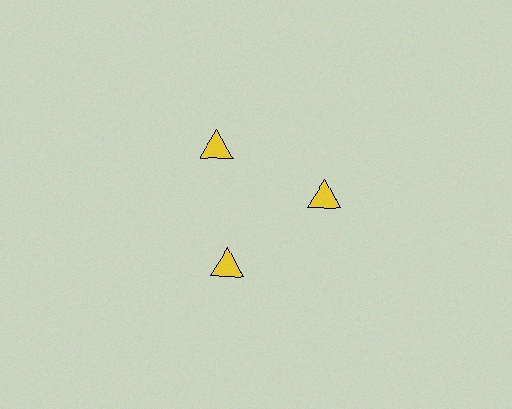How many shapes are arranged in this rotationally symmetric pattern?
There are 3 shapes, arranged in 3 groups of 1.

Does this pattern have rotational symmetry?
Yes, this pattern has 3-fold rotational symmetry. It looks the same after rotating 120 degrees around the center.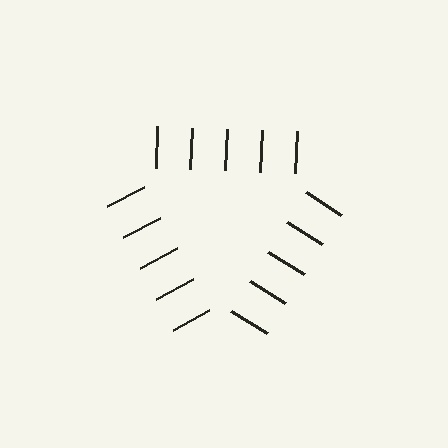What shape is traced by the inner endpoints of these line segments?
An illusory triangle — the line segments terminate on its edges but no continuous stroke is drawn.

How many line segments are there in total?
15 — 5 along each of the 3 edges.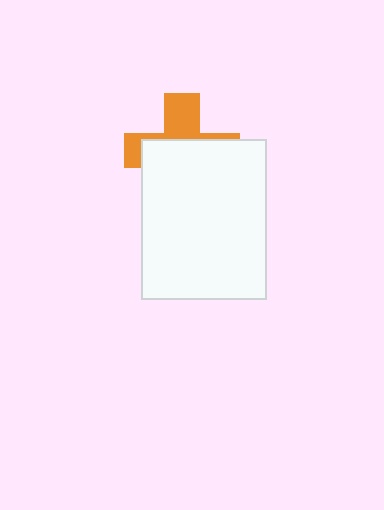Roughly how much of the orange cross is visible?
A small part of it is visible (roughly 39%).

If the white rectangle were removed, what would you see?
You would see the complete orange cross.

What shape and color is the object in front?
The object in front is a white rectangle.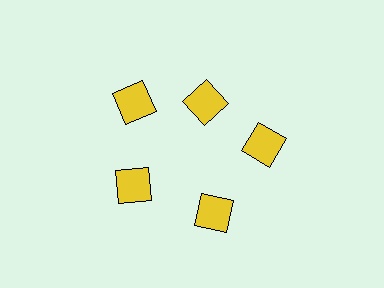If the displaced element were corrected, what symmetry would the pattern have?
It would have 5-fold rotational symmetry — the pattern would map onto itself every 72 degrees.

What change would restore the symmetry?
The symmetry would be restored by moving it outward, back onto the ring so that all 5 squares sit at equal angles and equal distance from the center.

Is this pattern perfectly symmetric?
No. The 5 yellow squares are arranged in a ring, but one element near the 1 o'clock position is pulled inward toward the center, breaking the 5-fold rotational symmetry.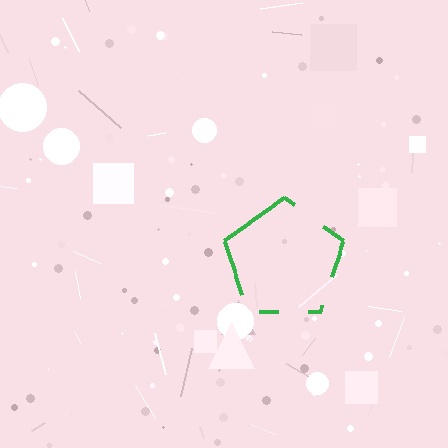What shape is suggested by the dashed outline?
The dashed outline suggests a pentagon.